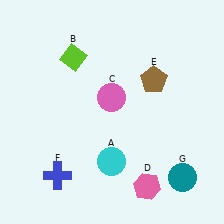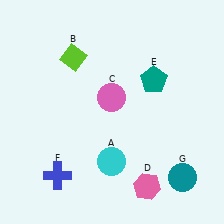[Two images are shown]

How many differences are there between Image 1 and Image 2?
There is 1 difference between the two images.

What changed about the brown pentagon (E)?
In Image 1, E is brown. In Image 2, it changed to teal.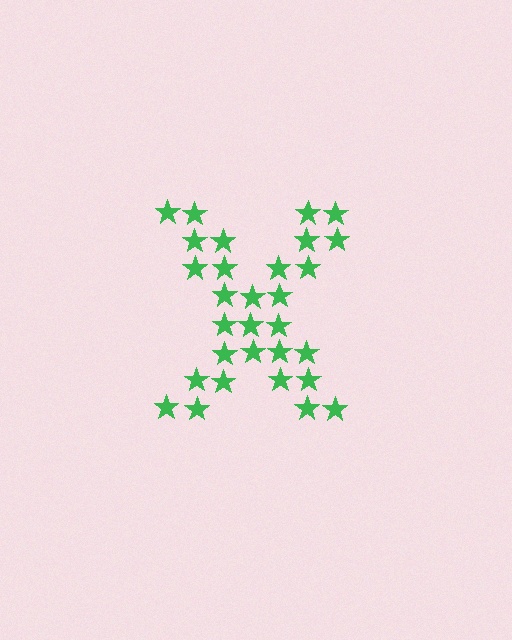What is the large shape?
The large shape is the letter X.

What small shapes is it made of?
It is made of small stars.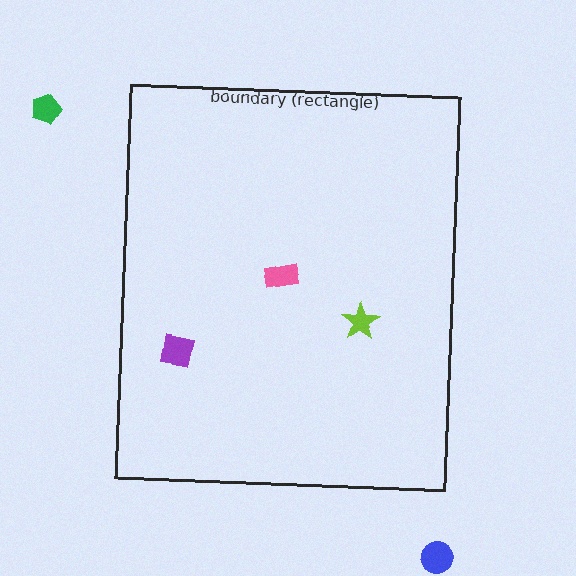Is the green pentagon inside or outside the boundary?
Outside.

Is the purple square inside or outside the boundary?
Inside.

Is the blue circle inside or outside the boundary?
Outside.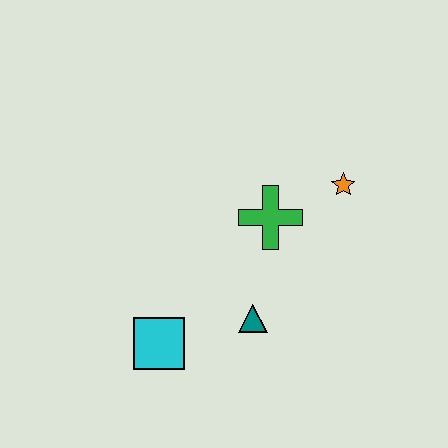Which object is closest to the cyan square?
The teal triangle is closest to the cyan square.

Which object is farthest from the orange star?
The cyan square is farthest from the orange star.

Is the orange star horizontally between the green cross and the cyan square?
No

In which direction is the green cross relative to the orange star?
The green cross is to the left of the orange star.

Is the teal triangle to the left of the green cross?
Yes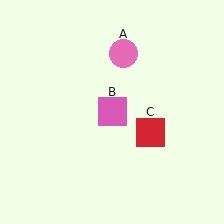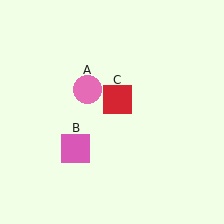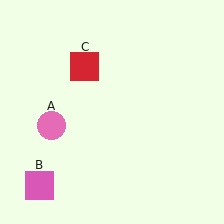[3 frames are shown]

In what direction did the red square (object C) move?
The red square (object C) moved up and to the left.